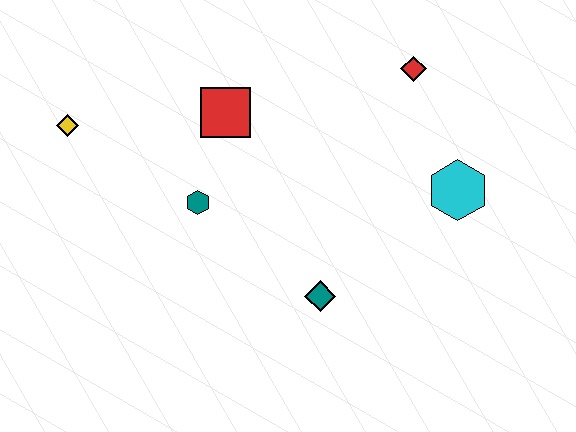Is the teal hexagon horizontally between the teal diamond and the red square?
No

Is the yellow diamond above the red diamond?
No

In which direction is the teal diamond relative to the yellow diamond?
The teal diamond is to the right of the yellow diamond.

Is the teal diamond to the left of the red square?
No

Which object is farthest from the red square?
The cyan hexagon is farthest from the red square.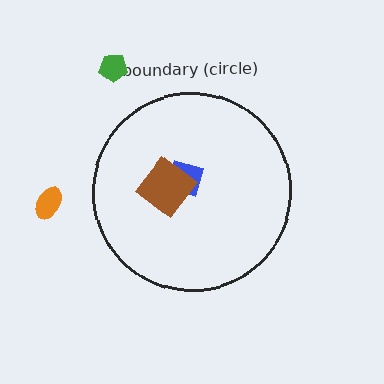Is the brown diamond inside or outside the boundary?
Inside.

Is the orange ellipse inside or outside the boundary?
Outside.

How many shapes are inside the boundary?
2 inside, 2 outside.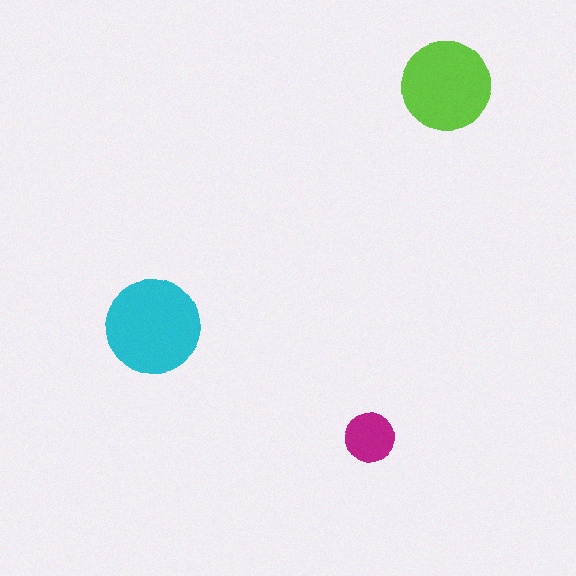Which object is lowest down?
The magenta circle is bottommost.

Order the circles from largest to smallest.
the cyan one, the lime one, the magenta one.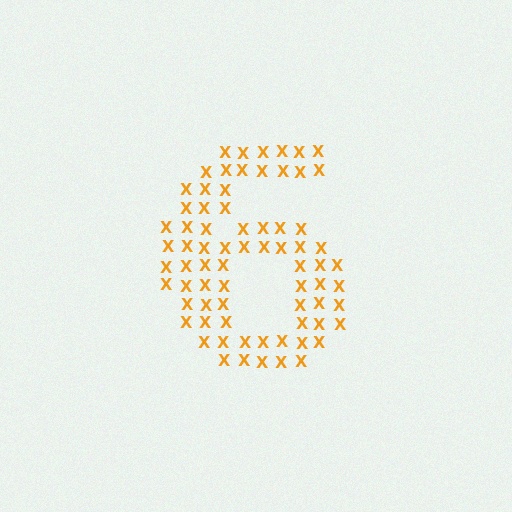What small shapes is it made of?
It is made of small letter X's.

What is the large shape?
The large shape is the digit 6.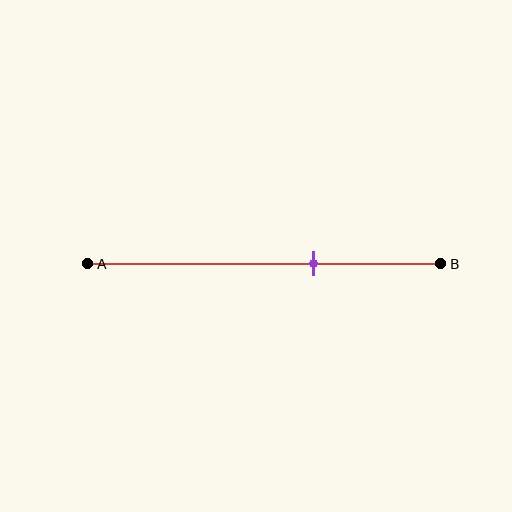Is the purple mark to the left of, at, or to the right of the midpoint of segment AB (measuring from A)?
The purple mark is to the right of the midpoint of segment AB.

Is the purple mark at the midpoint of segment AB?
No, the mark is at about 65% from A, not at the 50% midpoint.